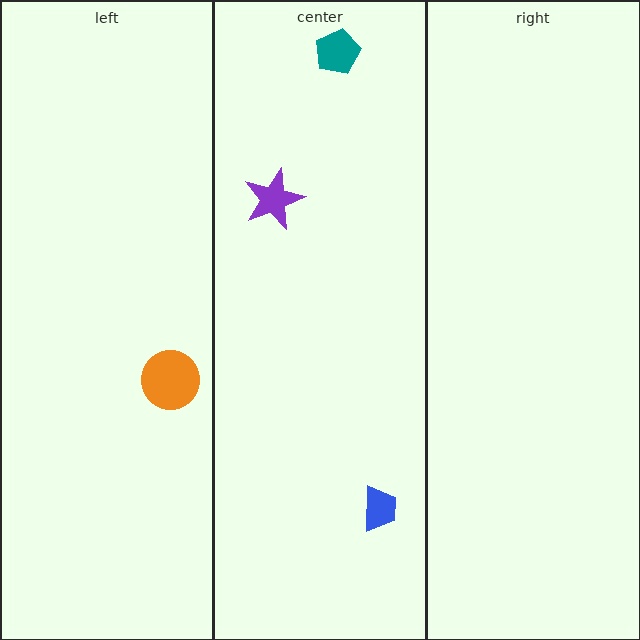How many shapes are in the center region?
3.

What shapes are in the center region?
The blue trapezoid, the purple star, the teal pentagon.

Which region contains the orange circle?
The left region.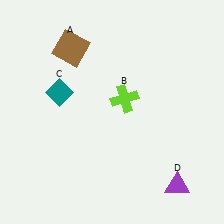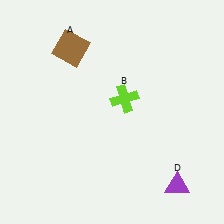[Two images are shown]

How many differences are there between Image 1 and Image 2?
There is 1 difference between the two images.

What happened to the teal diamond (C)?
The teal diamond (C) was removed in Image 2. It was in the top-left area of Image 1.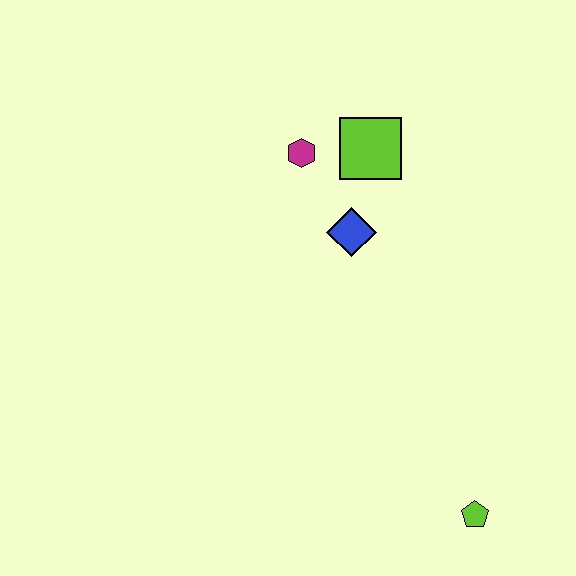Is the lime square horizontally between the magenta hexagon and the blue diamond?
No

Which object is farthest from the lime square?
The lime pentagon is farthest from the lime square.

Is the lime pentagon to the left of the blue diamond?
No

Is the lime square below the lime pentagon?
No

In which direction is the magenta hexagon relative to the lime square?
The magenta hexagon is to the left of the lime square.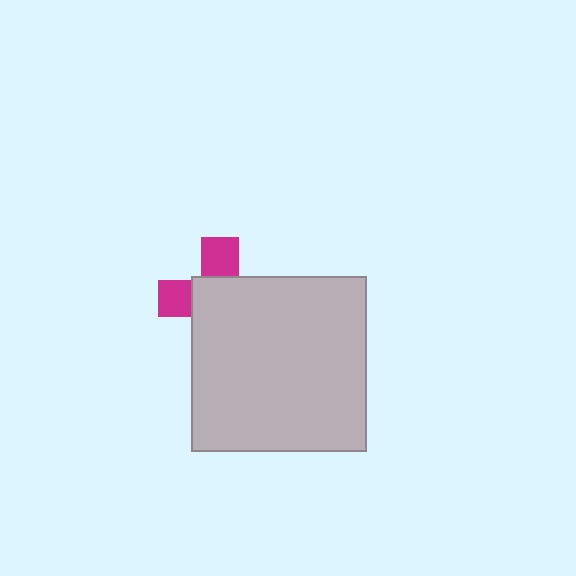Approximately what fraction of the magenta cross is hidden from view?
Roughly 65% of the magenta cross is hidden behind the light gray square.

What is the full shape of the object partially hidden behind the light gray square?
The partially hidden object is a magenta cross.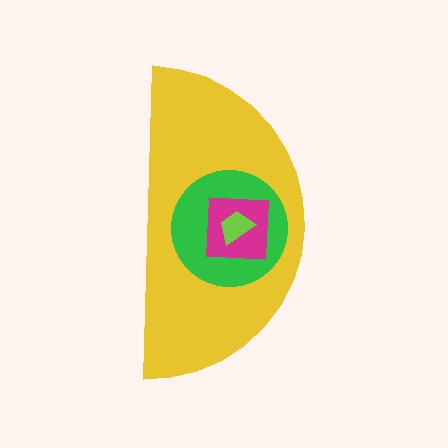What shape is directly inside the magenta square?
The lime trapezoid.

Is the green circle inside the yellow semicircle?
Yes.